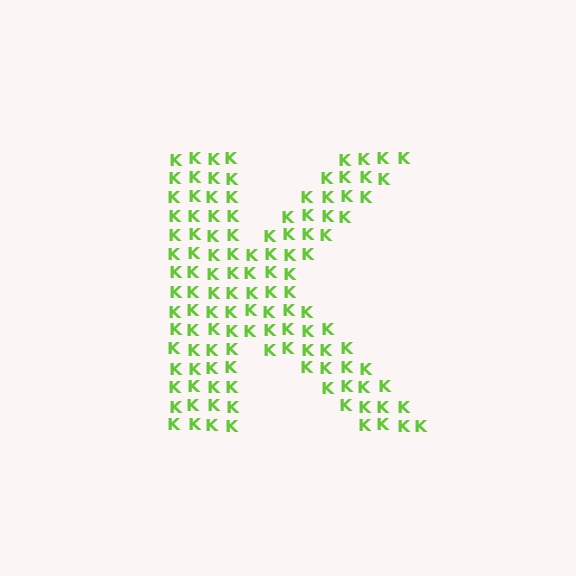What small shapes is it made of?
It is made of small letter K's.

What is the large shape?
The large shape is the letter K.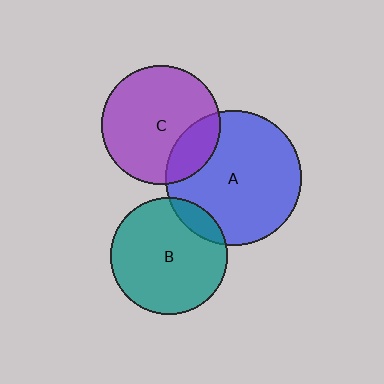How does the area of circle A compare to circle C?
Approximately 1.3 times.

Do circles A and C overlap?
Yes.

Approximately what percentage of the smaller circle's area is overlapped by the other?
Approximately 20%.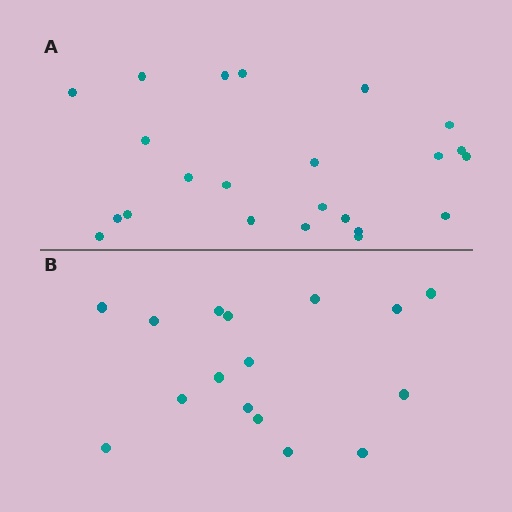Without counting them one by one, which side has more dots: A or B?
Region A (the top region) has more dots.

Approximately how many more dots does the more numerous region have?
Region A has roughly 8 or so more dots than region B.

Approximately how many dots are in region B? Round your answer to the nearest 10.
About 20 dots. (The exact count is 16, which rounds to 20.)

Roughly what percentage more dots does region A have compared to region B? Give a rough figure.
About 45% more.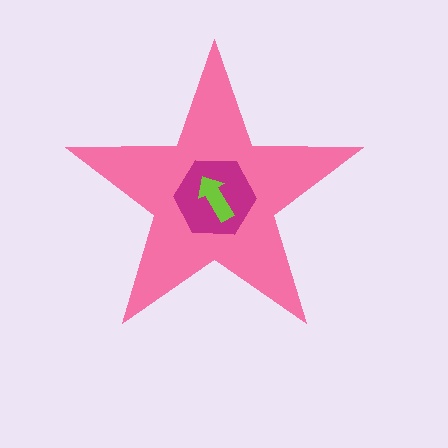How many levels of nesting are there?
3.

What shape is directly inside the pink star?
The magenta hexagon.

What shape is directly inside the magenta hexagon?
The lime arrow.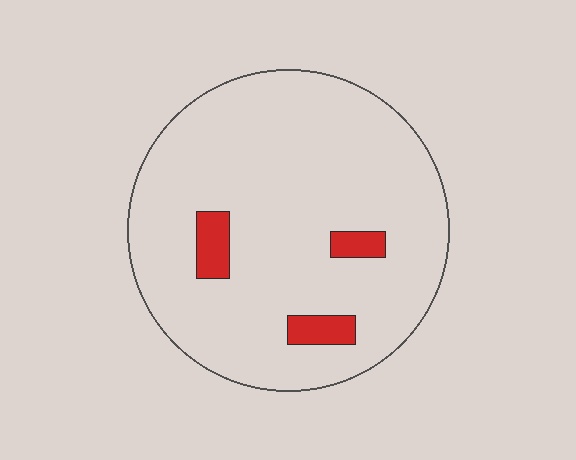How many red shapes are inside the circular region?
3.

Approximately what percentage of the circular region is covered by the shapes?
Approximately 5%.